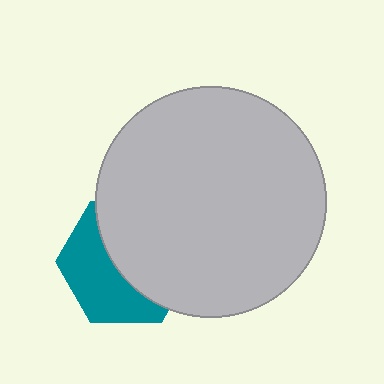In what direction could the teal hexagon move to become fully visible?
The teal hexagon could move toward the lower-left. That would shift it out from behind the light gray circle entirely.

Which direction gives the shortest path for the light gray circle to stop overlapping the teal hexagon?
Moving toward the upper-right gives the shortest separation.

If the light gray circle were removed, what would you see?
You would see the complete teal hexagon.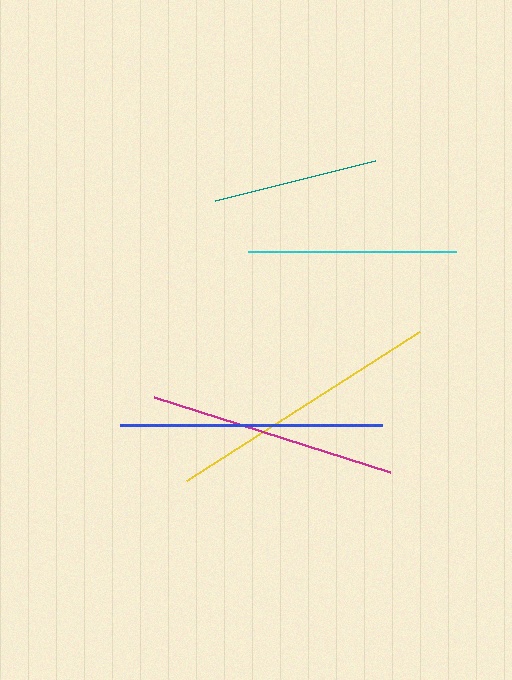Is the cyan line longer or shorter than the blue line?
The blue line is longer than the cyan line.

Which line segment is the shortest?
The teal line is the shortest at approximately 165 pixels.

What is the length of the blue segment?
The blue segment is approximately 262 pixels long.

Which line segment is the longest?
The yellow line is the longest at approximately 276 pixels.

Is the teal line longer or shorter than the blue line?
The blue line is longer than the teal line.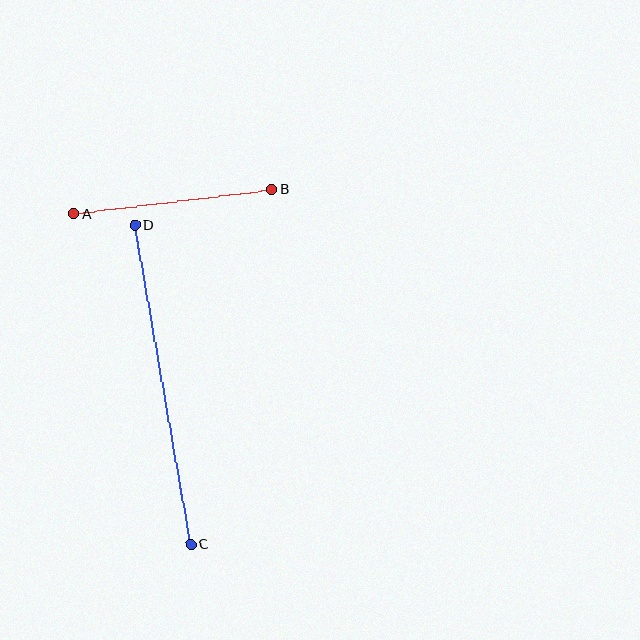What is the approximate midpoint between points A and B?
The midpoint is at approximately (173, 202) pixels.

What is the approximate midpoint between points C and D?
The midpoint is at approximately (163, 385) pixels.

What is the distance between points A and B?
The distance is approximately 199 pixels.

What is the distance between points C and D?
The distance is approximately 324 pixels.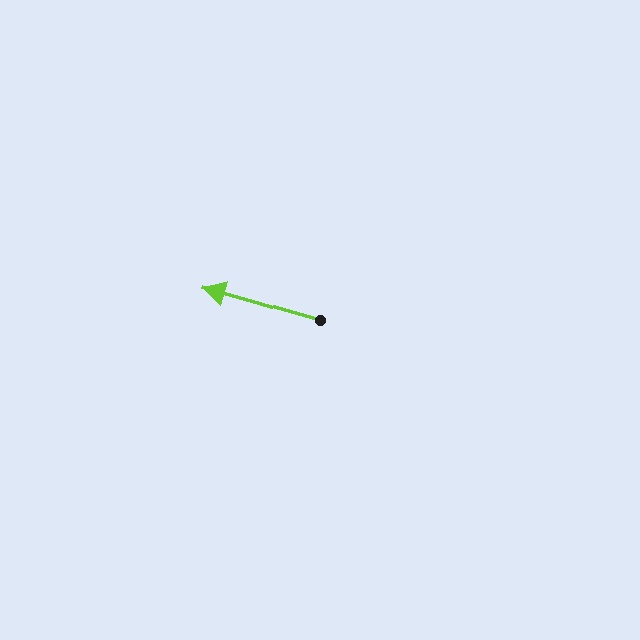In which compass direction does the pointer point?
West.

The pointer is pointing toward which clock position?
Roughly 10 o'clock.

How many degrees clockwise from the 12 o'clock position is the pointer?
Approximately 286 degrees.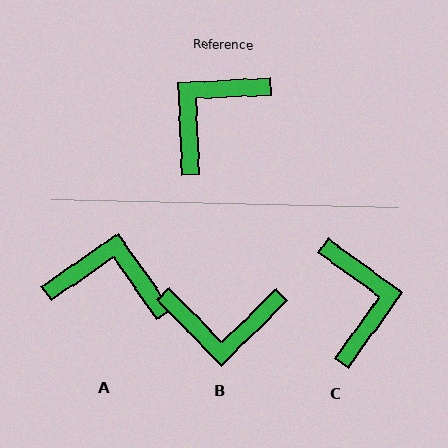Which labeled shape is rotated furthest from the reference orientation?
B, about 132 degrees away.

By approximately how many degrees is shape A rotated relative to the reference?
Approximately 58 degrees clockwise.